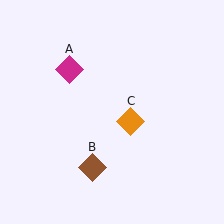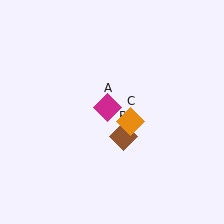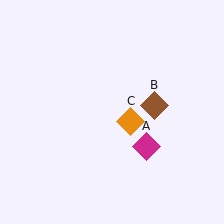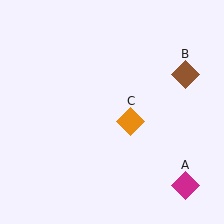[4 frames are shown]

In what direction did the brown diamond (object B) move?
The brown diamond (object B) moved up and to the right.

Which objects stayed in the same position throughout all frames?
Orange diamond (object C) remained stationary.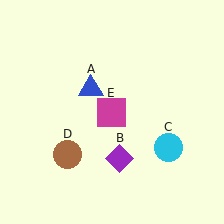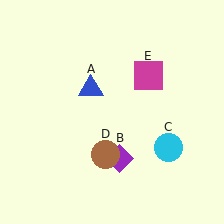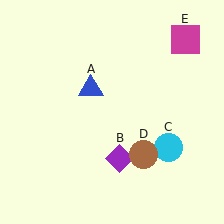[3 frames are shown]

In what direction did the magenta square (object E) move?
The magenta square (object E) moved up and to the right.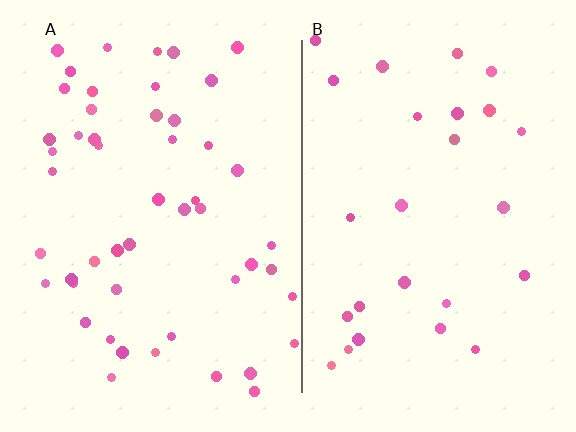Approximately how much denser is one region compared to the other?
Approximately 1.9× — region A over region B.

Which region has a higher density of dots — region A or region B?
A (the left).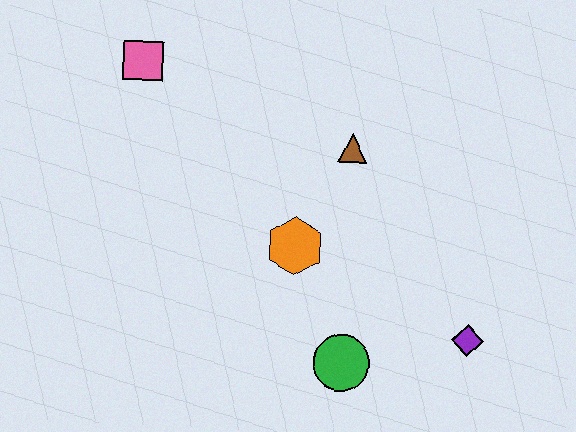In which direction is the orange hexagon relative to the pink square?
The orange hexagon is below the pink square.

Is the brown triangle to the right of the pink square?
Yes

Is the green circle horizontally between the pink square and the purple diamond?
Yes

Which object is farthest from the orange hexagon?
The pink square is farthest from the orange hexagon.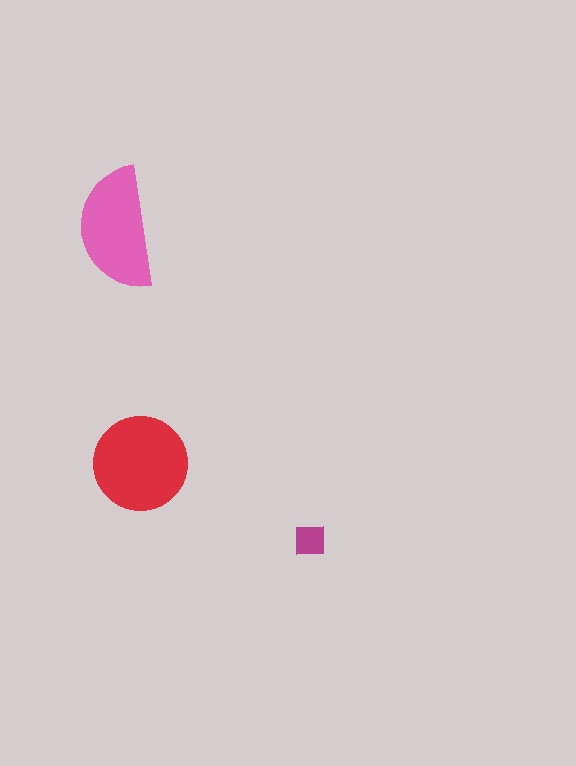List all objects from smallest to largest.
The magenta square, the pink semicircle, the red circle.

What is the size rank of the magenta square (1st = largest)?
3rd.